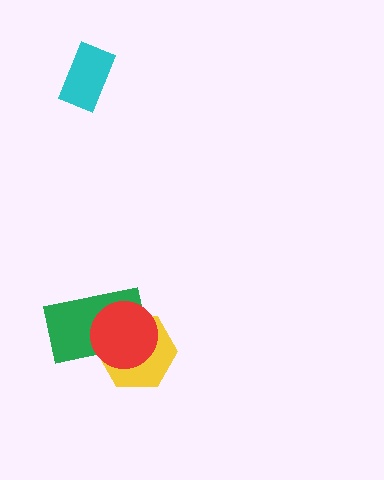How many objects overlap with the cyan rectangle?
0 objects overlap with the cyan rectangle.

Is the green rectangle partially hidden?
Yes, it is partially covered by another shape.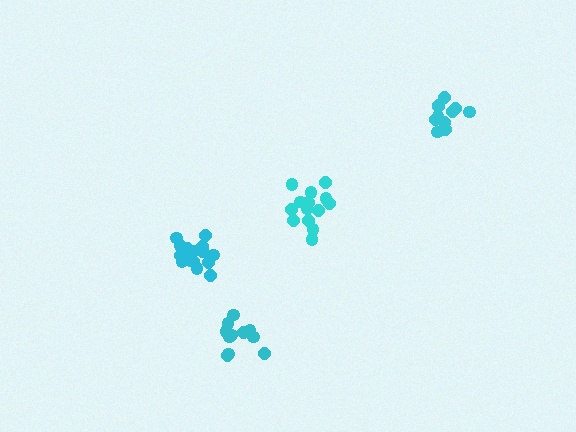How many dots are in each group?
Group 1: 11 dots, Group 2: 11 dots, Group 3: 14 dots, Group 4: 16 dots (52 total).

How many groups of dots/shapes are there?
There are 4 groups.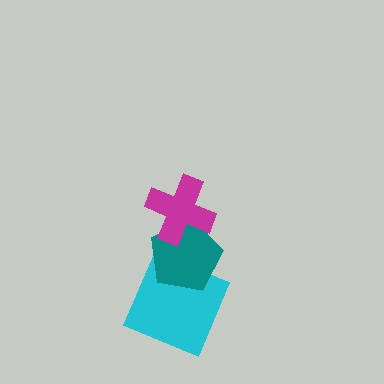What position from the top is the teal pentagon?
The teal pentagon is 2nd from the top.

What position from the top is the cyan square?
The cyan square is 3rd from the top.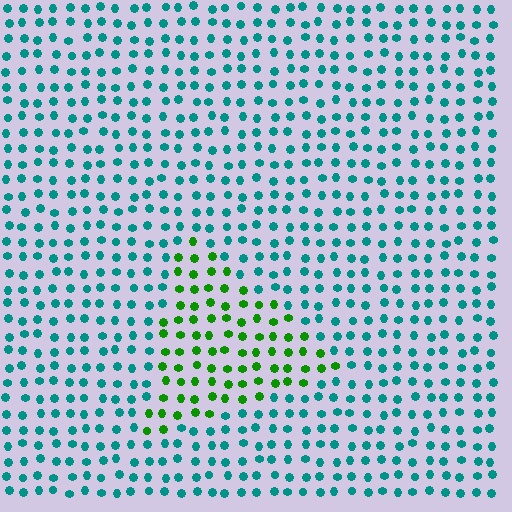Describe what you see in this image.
The image is filled with small teal elements in a uniform arrangement. A triangle-shaped region is visible where the elements are tinted to a slightly different hue, forming a subtle color boundary.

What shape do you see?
I see a triangle.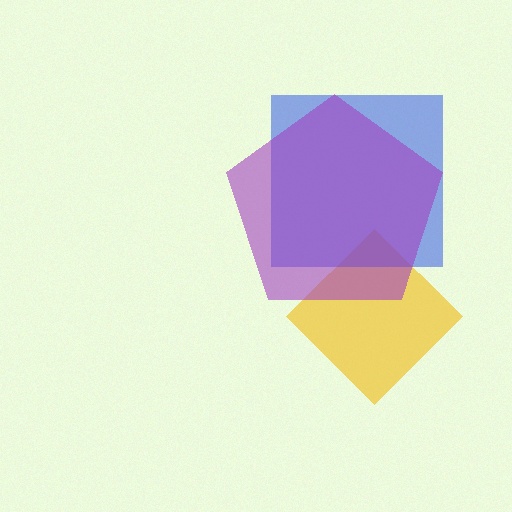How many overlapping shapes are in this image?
There are 3 overlapping shapes in the image.